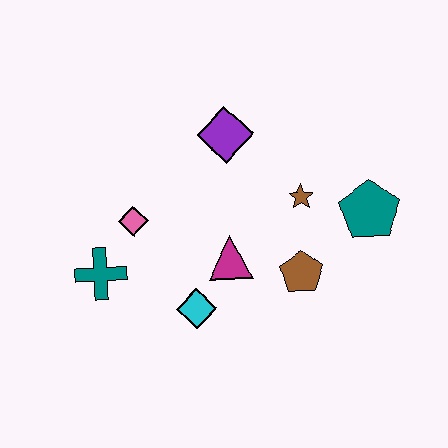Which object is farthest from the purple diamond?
The teal cross is farthest from the purple diamond.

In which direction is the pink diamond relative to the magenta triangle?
The pink diamond is to the left of the magenta triangle.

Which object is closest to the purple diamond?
The brown star is closest to the purple diamond.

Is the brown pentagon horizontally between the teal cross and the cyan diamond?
No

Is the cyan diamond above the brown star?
No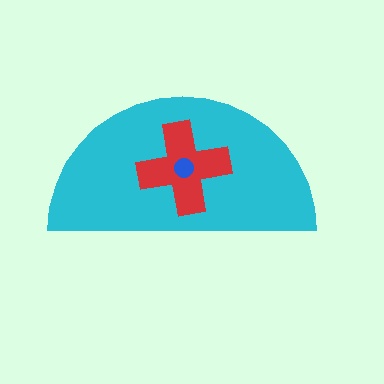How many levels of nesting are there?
3.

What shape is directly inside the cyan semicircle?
The red cross.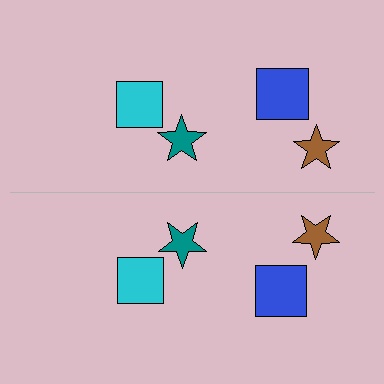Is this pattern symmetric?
Yes, this pattern has bilateral (reflection) symmetry.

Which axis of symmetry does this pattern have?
The pattern has a horizontal axis of symmetry running through the center of the image.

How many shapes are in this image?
There are 8 shapes in this image.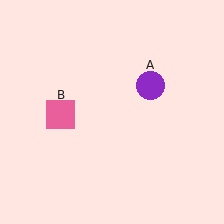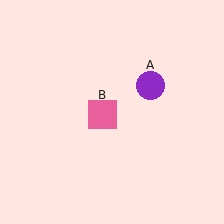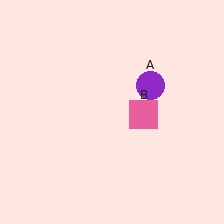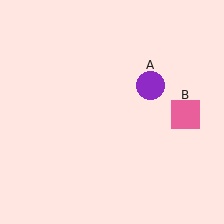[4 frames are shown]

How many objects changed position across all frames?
1 object changed position: pink square (object B).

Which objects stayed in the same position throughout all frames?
Purple circle (object A) remained stationary.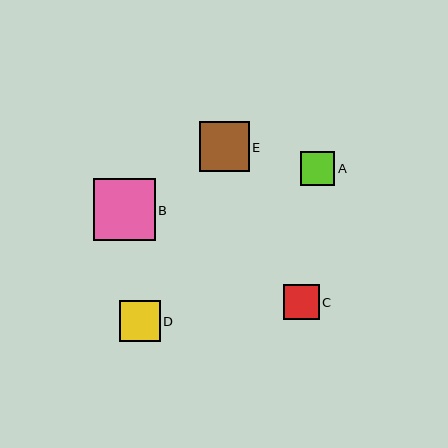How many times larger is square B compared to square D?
Square B is approximately 1.5 times the size of square D.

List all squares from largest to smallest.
From largest to smallest: B, E, D, C, A.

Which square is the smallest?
Square A is the smallest with a size of approximately 34 pixels.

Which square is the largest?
Square B is the largest with a size of approximately 62 pixels.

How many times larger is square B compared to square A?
Square B is approximately 1.8 times the size of square A.